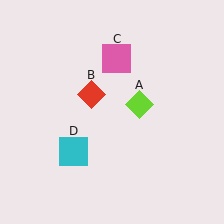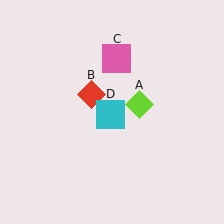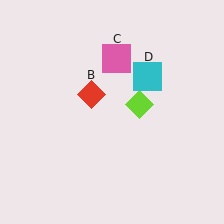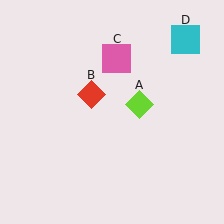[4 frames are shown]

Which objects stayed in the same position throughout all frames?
Lime diamond (object A) and red diamond (object B) and pink square (object C) remained stationary.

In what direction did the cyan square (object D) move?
The cyan square (object D) moved up and to the right.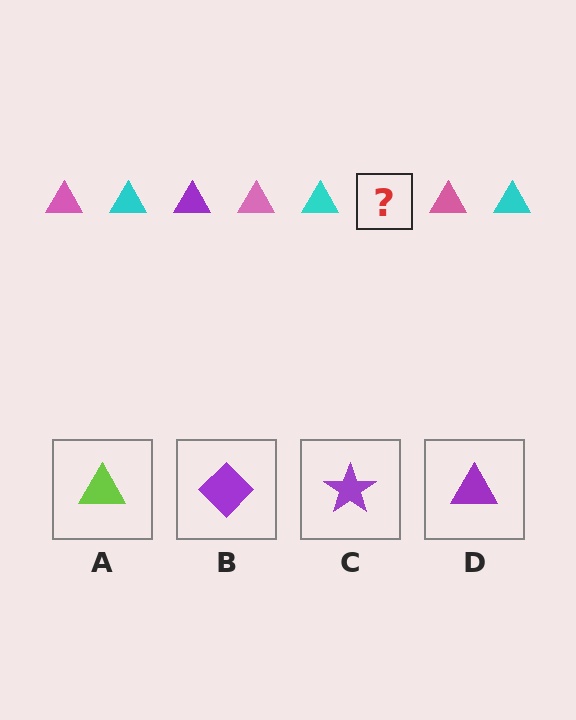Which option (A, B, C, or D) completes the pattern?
D.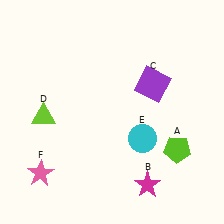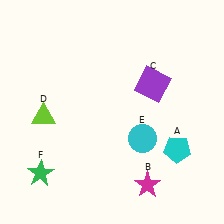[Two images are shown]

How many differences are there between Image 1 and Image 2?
There are 2 differences between the two images.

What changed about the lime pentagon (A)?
In Image 1, A is lime. In Image 2, it changed to cyan.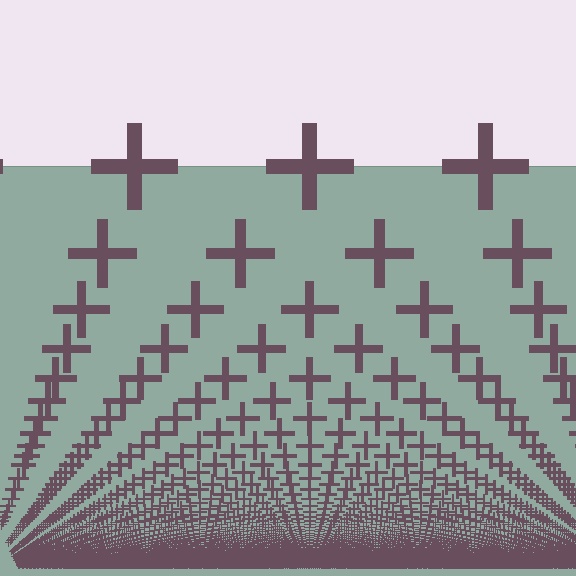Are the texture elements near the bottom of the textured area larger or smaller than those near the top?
Smaller. The gradient is inverted — elements near the bottom are smaller and denser.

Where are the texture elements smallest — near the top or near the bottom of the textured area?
Near the bottom.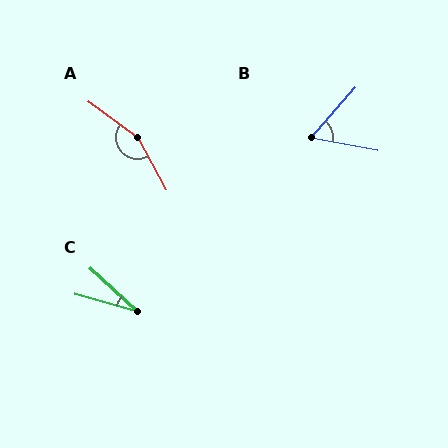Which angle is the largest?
A, at approximately 154 degrees.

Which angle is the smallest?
C, at approximately 27 degrees.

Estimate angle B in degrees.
Approximately 60 degrees.